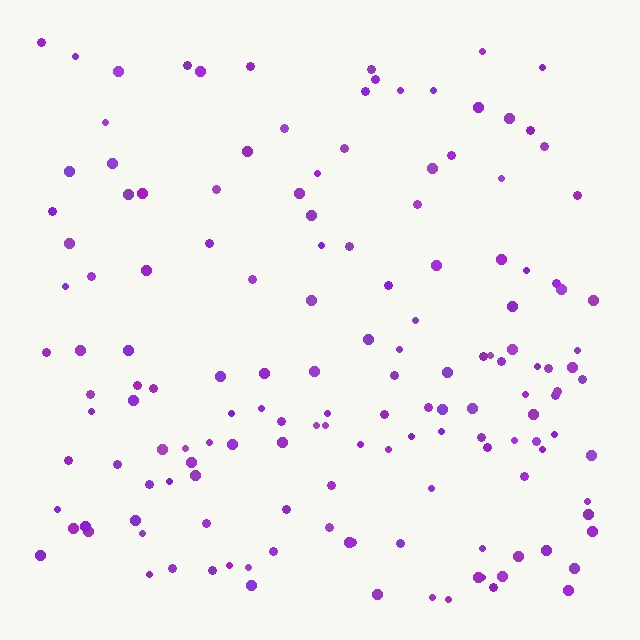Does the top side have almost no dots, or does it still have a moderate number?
Still a moderate number, just noticeably fewer than the bottom.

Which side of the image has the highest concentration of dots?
The bottom.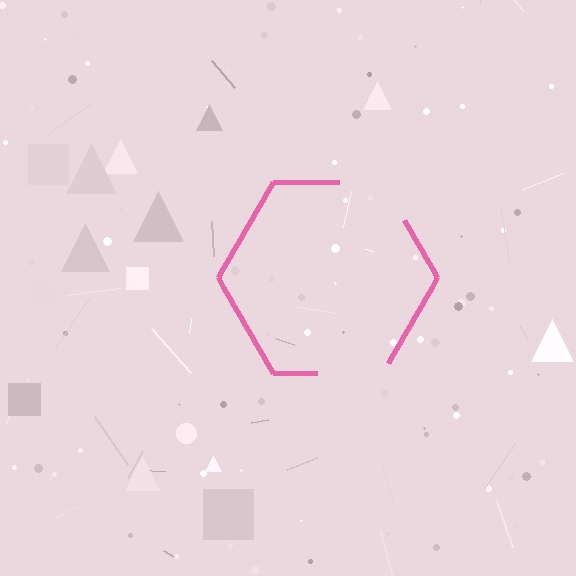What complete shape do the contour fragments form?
The contour fragments form a hexagon.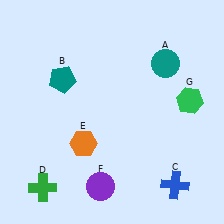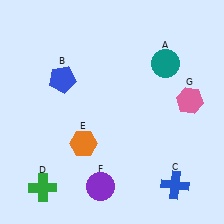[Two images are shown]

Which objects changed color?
B changed from teal to blue. G changed from green to pink.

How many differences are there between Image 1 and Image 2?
There are 2 differences between the two images.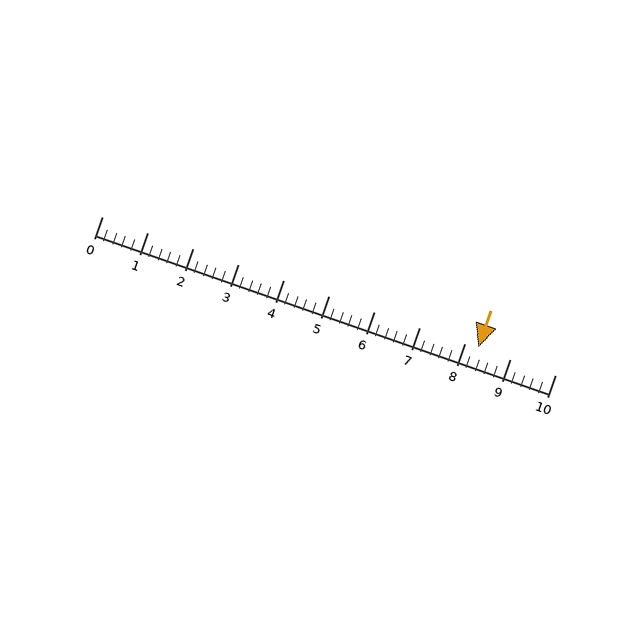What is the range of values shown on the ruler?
The ruler shows values from 0 to 10.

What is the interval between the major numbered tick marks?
The major tick marks are spaced 1 units apart.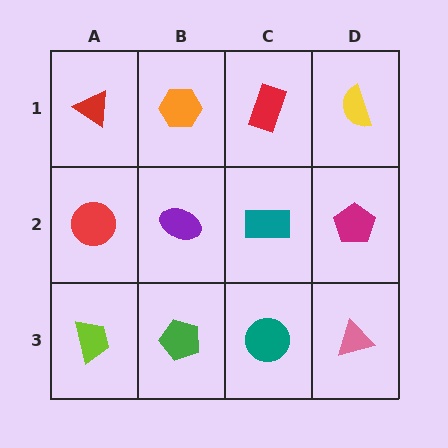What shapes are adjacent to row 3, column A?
A red circle (row 2, column A), a green pentagon (row 3, column B).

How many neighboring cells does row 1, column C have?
3.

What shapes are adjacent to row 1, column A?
A red circle (row 2, column A), an orange hexagon (row 1, column B).